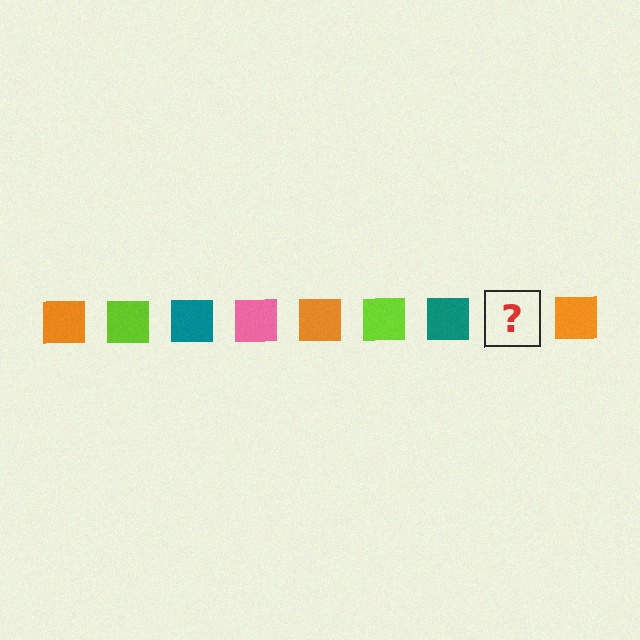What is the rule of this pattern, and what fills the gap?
The rule is that the pattern cycles through orange, lime, teal, pink squares. The gap should be filled with a pink square.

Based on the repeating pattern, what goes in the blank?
The blank should be a pink square.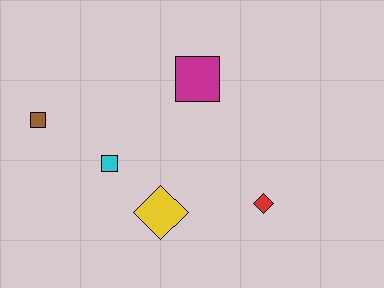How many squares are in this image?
There are 3 squares.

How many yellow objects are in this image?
There is 1 yellow object.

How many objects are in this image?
There are 5 objects.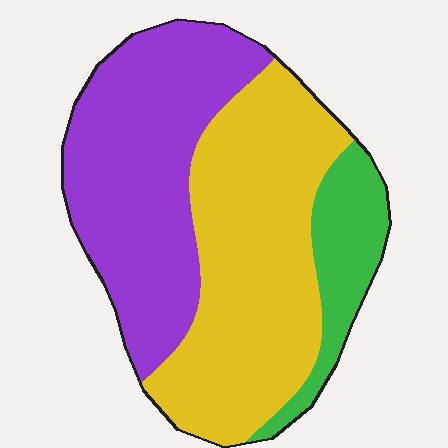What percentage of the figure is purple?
Purple takes up about two fifths (2/5) of the figure.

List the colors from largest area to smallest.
From largest to smallest: yellow, purple, green.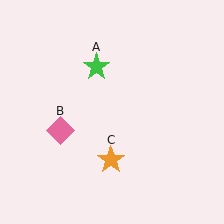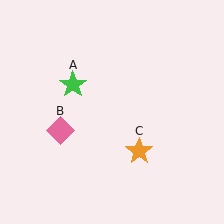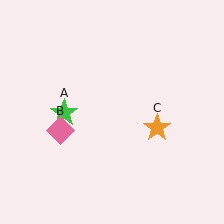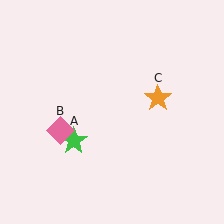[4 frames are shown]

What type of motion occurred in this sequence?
The green star (object A), orange star (object C) rotated counterclockwise around the center of the scene.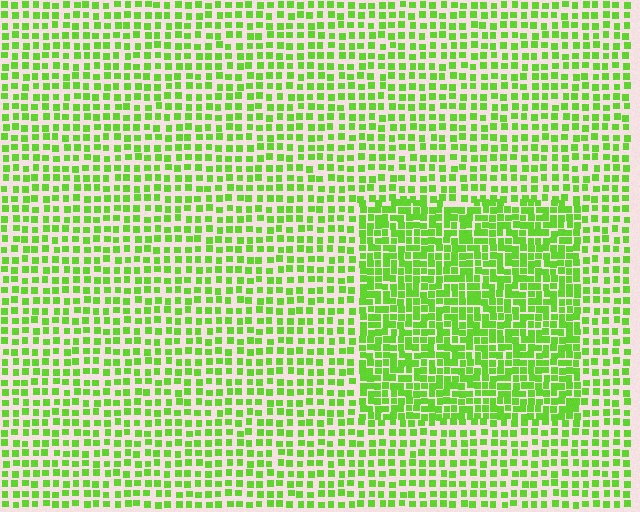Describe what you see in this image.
The image contains small lime elements arranged at two different densities. A rectangle-shaped region is visible where the elements are more densely packed than the surrounding area.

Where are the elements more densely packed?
The elements are more densely packed inside the rectangle boundary.